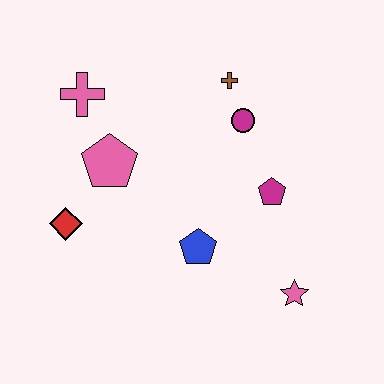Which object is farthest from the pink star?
The pink cross is farthest from the pink star.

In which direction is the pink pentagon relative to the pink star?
The pink pentagon is to the left of the pink star.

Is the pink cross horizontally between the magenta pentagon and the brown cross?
No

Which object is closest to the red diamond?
The pink pentagon is closest to the red diamond.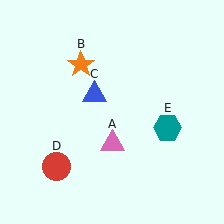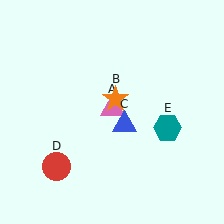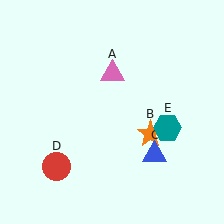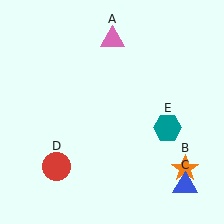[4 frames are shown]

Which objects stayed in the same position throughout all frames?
Red circle (object D) and teal hexagon (object E) remained stationary.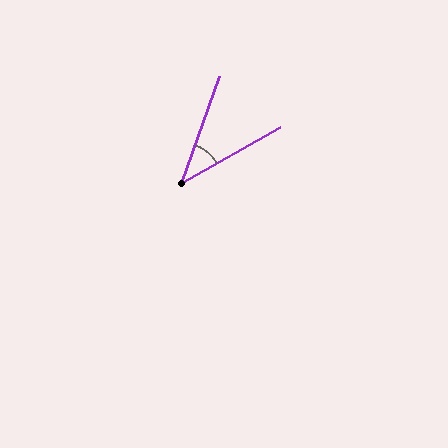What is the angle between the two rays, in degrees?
Approximately 41 degrees.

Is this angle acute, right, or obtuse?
It is acute.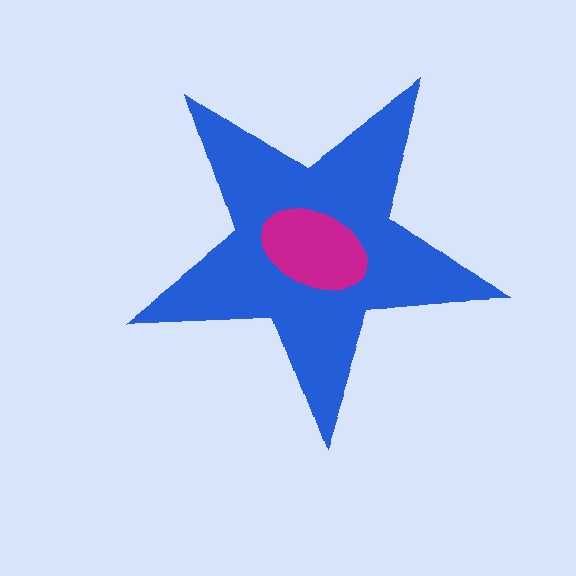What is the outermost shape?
The blue star.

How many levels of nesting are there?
2.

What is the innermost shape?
The magenta ellipse.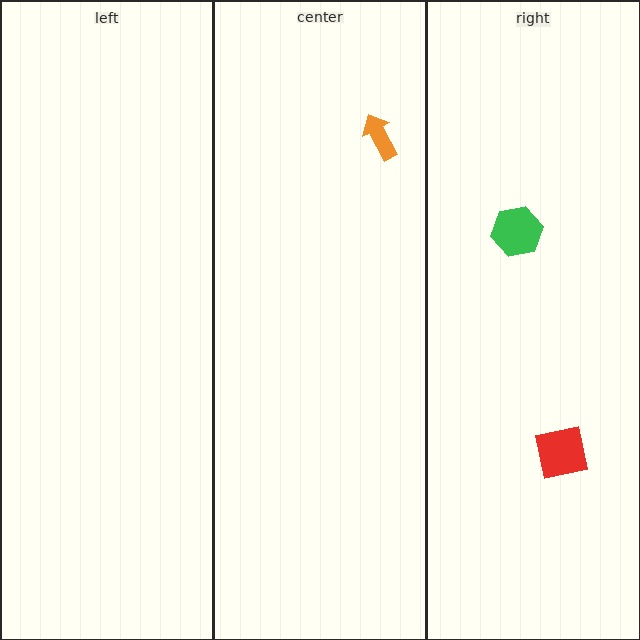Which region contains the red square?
The right region.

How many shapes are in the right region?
2.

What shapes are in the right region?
The green hexagon, the red square.